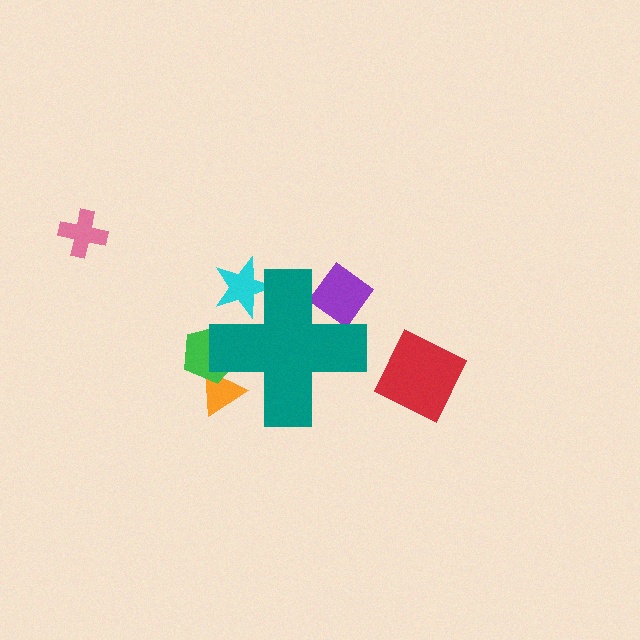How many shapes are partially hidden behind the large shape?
4 shapes are partially hidden.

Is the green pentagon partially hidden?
Yes, the green pentagon is partially hidden behind the teal cross.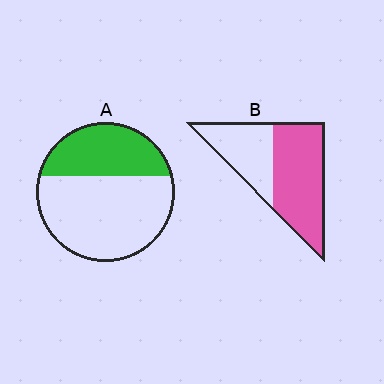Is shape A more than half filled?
No.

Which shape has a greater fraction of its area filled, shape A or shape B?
Shape B.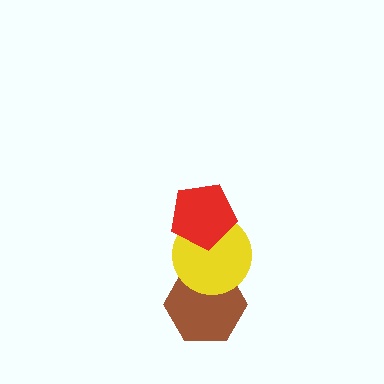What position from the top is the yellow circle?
The yellow circle is 2nd from the top.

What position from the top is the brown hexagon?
The brown hexagon is 3rd from the top.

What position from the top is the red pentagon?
The red pentagon is 1st from the top.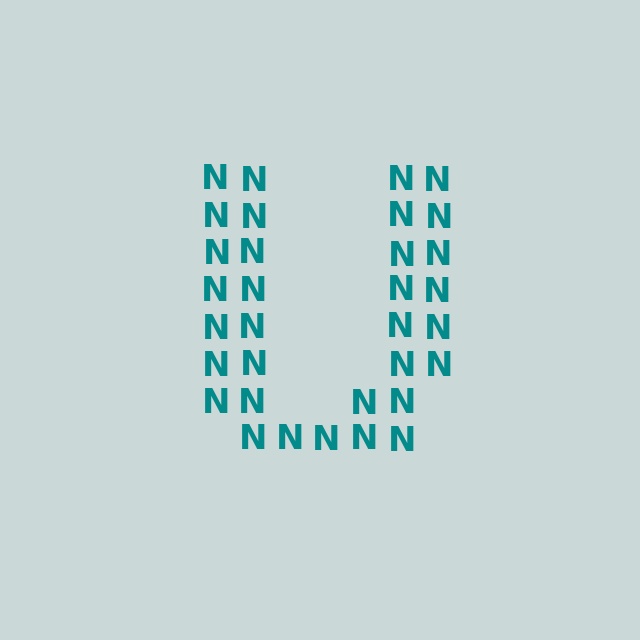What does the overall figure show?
The overall figure shows the letter U.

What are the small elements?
The small elements are letter N's.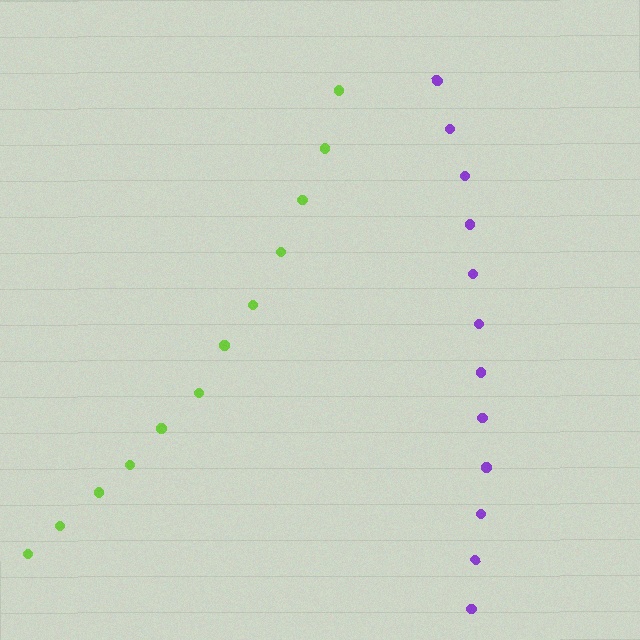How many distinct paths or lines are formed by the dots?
There are 2 distinct paths.